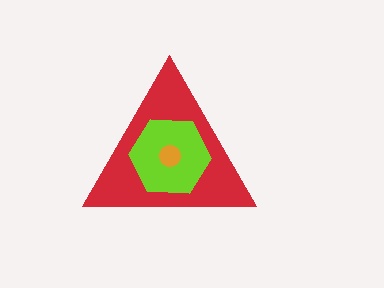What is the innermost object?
The orange circle.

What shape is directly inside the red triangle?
The lime hexagon.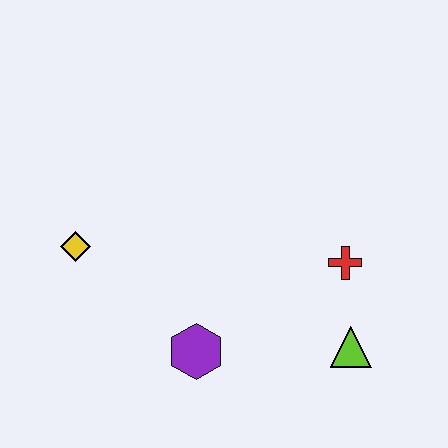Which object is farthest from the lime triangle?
The yellow diamond is farthest from the lime triangle.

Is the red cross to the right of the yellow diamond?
Yes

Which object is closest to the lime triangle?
The red cross is closest to the lime triangle.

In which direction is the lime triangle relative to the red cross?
The lime triangle is below the red cross.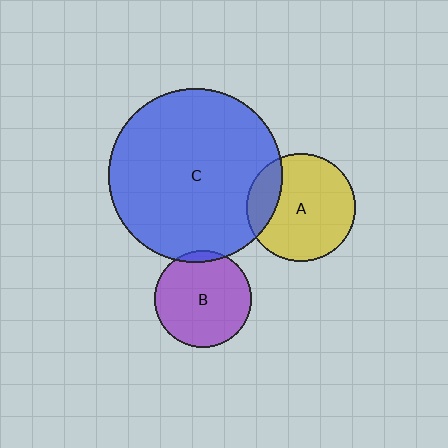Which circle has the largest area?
Circle C (blue).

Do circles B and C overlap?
Yes.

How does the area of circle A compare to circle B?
Approximately 1.2 times.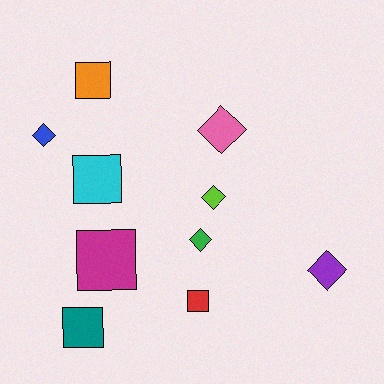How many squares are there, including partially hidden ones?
There are 5 squares.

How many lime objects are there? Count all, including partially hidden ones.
There is 1 lime object.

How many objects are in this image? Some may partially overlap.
There are 10 objects.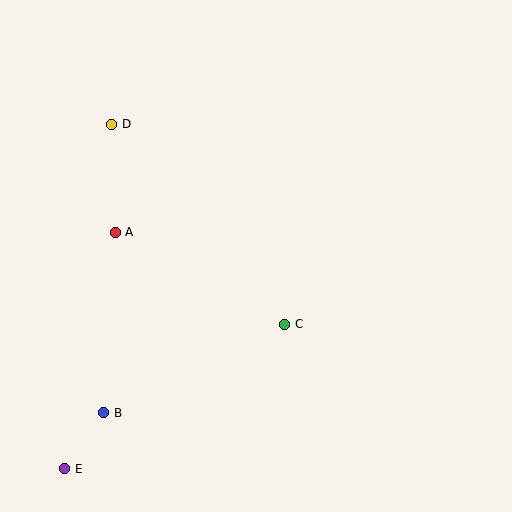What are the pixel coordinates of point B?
Point B is at (104, 413).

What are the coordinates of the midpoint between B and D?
The midpoint between B and D is at (108, 268).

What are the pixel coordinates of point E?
Point E is at (65, 469).